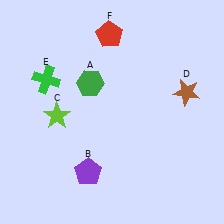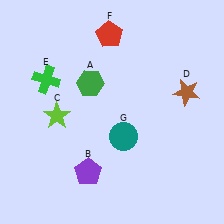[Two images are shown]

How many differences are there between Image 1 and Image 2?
There is 1 difference between the two images.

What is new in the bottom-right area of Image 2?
A teal circle (G) was added in the bottom-right area of Image 2.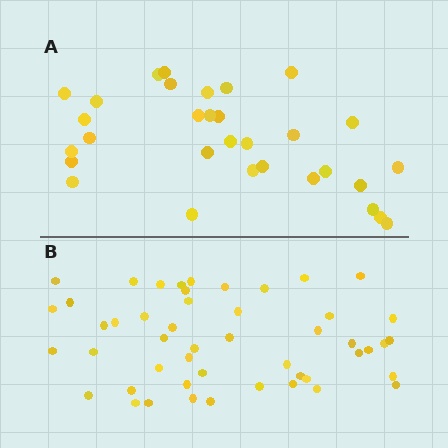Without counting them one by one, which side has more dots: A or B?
Region B (the bottom region) has more dots.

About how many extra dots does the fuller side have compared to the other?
Region B has approximately 20 more dots than region A.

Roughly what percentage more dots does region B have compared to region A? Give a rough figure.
About 60% more.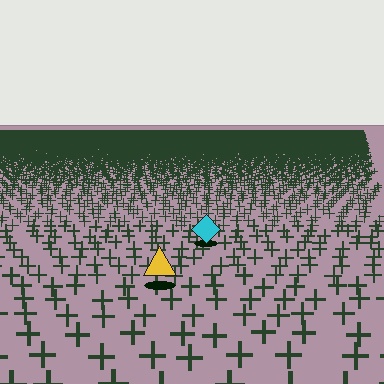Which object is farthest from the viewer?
The cyan diamond is farthest from the viewer. It appears smaller and the ground texture around it is denser.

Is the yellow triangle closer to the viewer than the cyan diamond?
Yes. The yellow triangle is closer — you can tell from the texture gradient: the ground texture is coarser near it.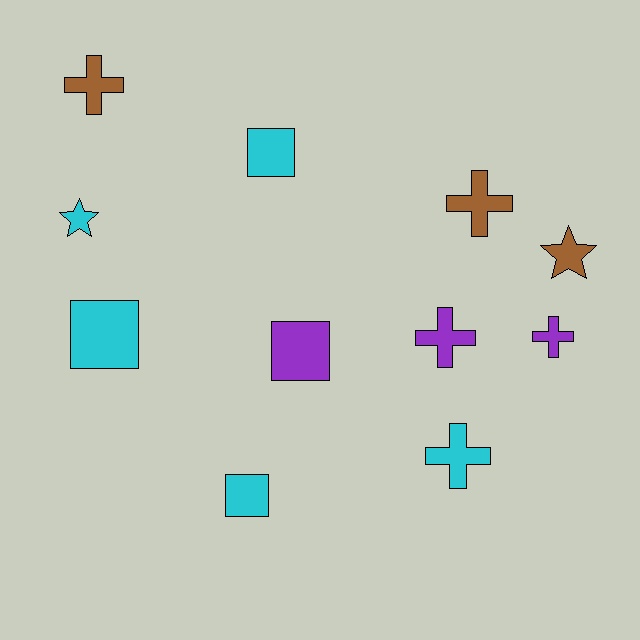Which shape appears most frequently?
Cross, with 5 objects.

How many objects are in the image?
There are 11 objects.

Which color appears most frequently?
Cyan, with 5 objects.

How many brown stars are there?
There is 1 brown star.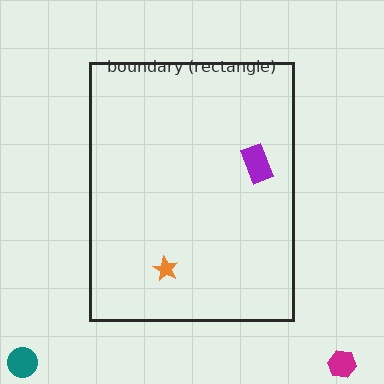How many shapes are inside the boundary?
2 inside, 2 outside.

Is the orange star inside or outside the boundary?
Inside.